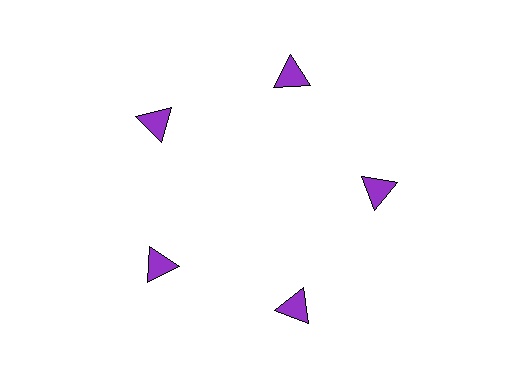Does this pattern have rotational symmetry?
Yes, this pattern has 5-fold rotational symmetry. It looks the same after rotating 72 degrees around the center.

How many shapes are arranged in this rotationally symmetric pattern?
There are 5 shapes, arranged in 5 groups of 1.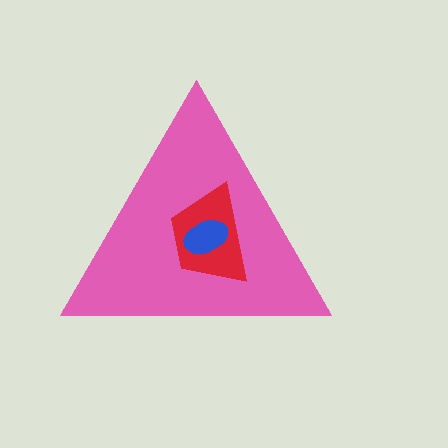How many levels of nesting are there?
3.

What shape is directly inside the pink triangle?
The red trapezoid.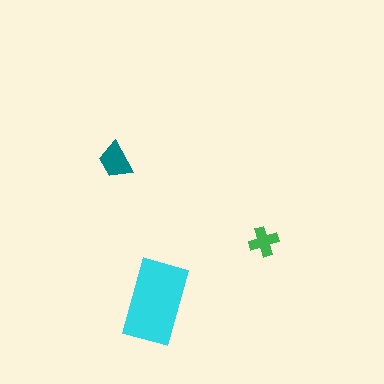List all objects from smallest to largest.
The green cross, the teal trapezoid, the cyan rectangle.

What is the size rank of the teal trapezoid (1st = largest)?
2nd.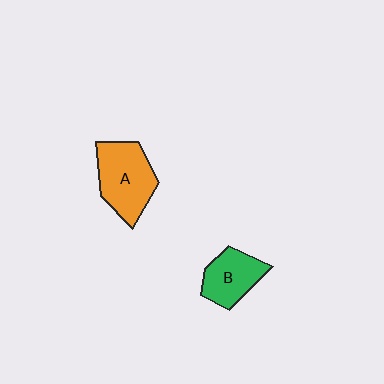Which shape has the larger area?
Shape A (orange).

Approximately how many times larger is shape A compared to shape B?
Approximately 1.4 times.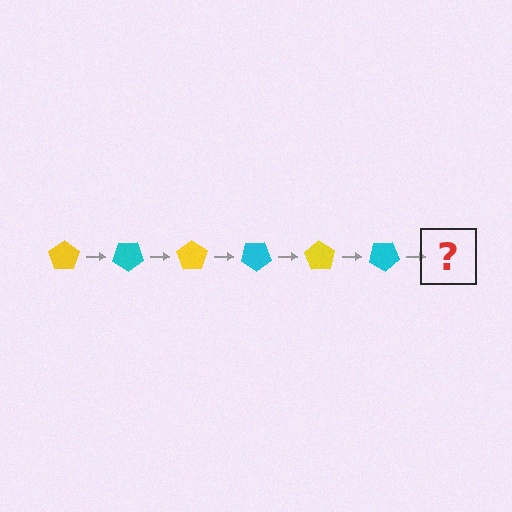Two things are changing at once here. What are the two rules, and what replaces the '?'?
The two rules are that it rotates 35 degrees each step and the color cycles through yellow and cyan. The '?' should be a yellow pentagon, rotated 210 degrees from the start.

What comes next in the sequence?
The next element should be a yellow pentagon, rotated 210 degrees from the start.